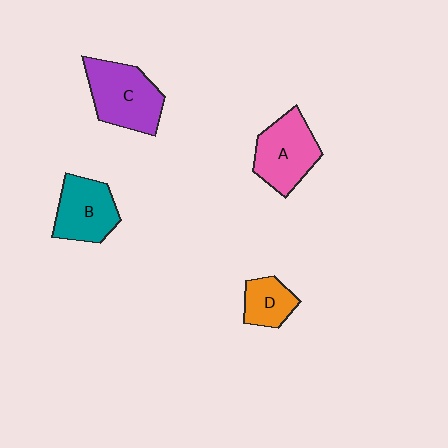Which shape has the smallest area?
Shape D (orange).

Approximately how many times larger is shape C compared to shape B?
Approximately 1.2 times.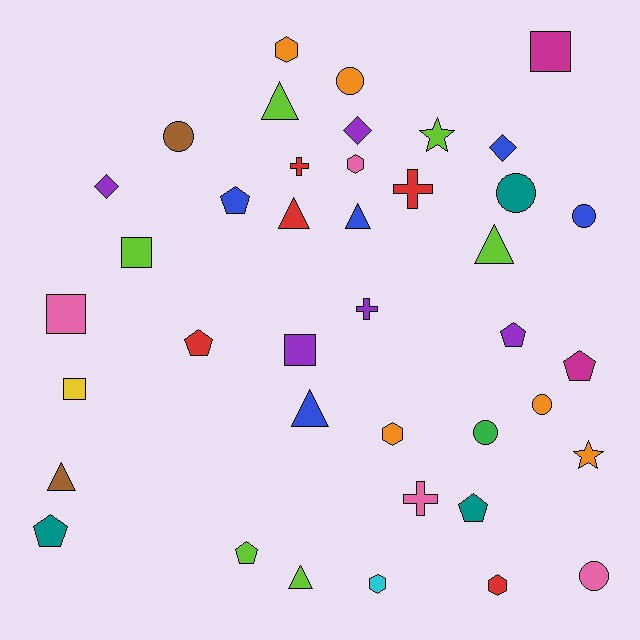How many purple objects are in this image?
There are 5 purple objects.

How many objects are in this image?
There are 40 objects.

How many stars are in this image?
There are 2 stars.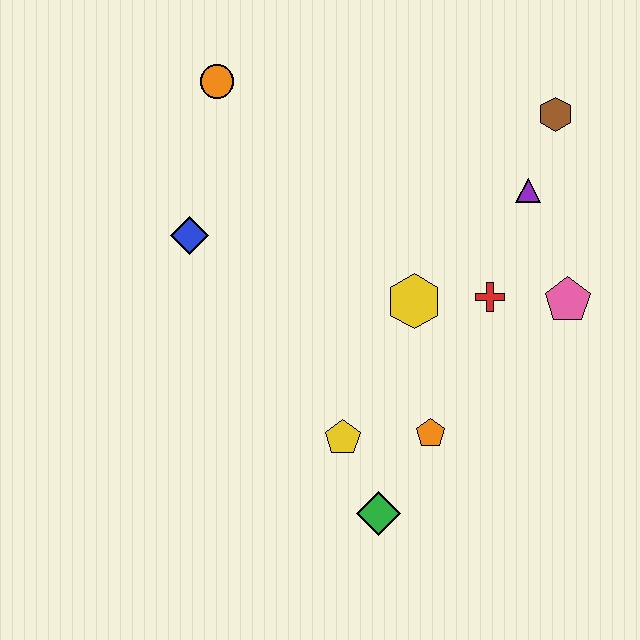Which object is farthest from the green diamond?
The orange circle is farthest from the green diamond.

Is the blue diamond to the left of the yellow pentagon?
Yes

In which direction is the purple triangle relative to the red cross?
The purple triangle is above the red cross.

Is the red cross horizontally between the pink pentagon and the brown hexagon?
No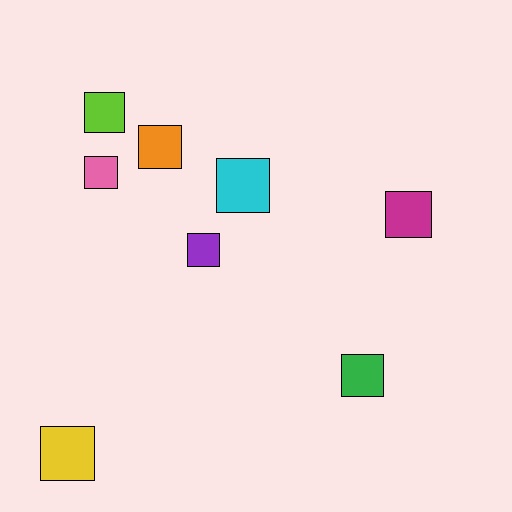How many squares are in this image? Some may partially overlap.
There are 8 squares.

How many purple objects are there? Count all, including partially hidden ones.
There is 1 purple object.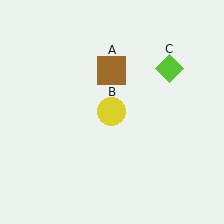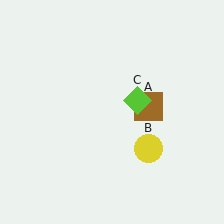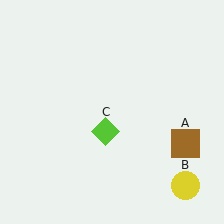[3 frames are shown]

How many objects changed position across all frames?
3 objects changed position: brown square (object A), yellow circle (object B), lime diamond (object C).